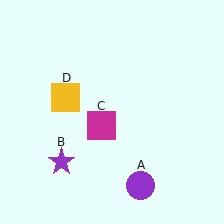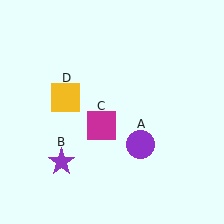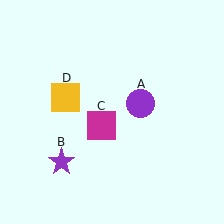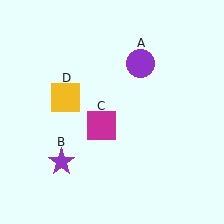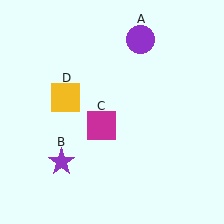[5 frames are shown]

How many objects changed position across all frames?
1 object changed position: purple circle (object A).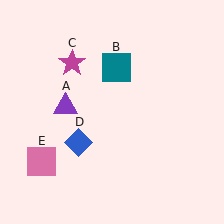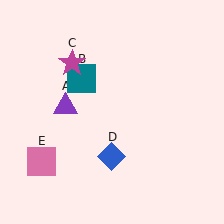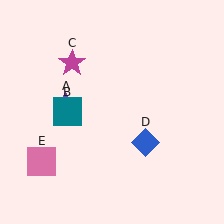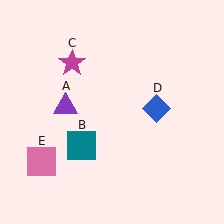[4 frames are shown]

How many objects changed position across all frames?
2 objects changed position: teal square (object B), blue diamond (object D).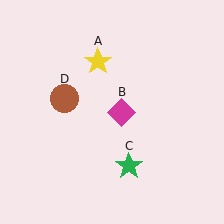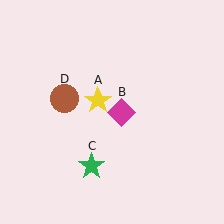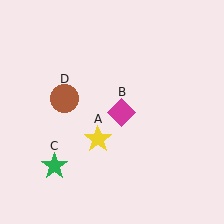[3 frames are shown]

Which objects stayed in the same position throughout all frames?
Magenta diamond (object B) and brown circle (object D) remained stationary.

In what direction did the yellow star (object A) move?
The yellow star (object A) moved down.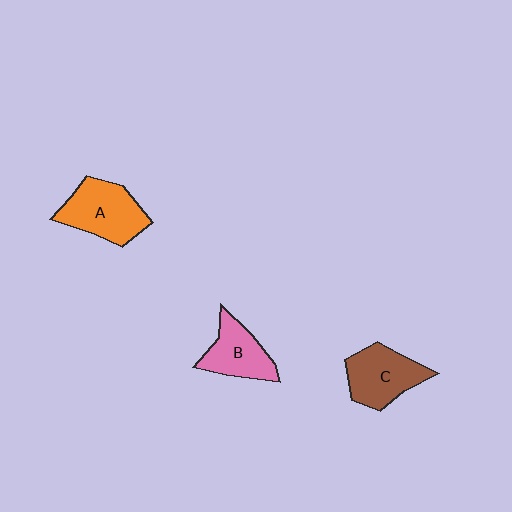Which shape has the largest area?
Shape A (orange).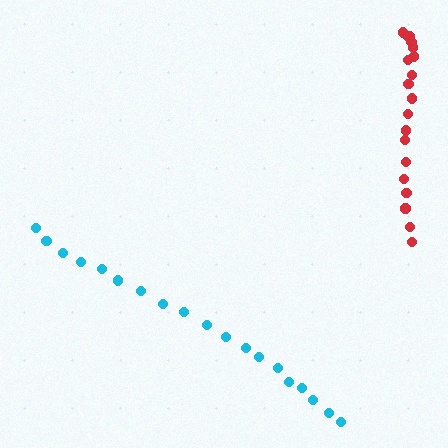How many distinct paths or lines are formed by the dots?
There are 2 distinct paths.